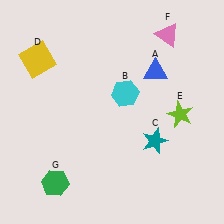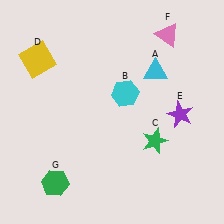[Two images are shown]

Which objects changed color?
A changed from blue to cyan. C changed from teal to green. E changed from lime to purple.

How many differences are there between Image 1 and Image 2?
There are 3 differences between the two images.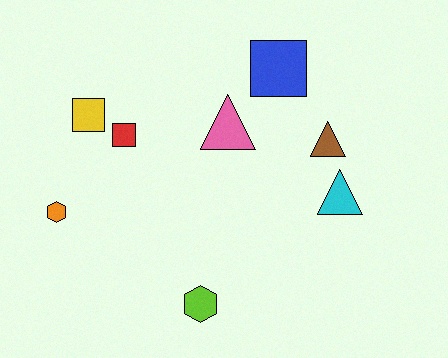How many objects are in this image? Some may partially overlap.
There are 8 objects.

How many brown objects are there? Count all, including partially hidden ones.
There is 1 brown object.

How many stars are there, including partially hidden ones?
There are no stars.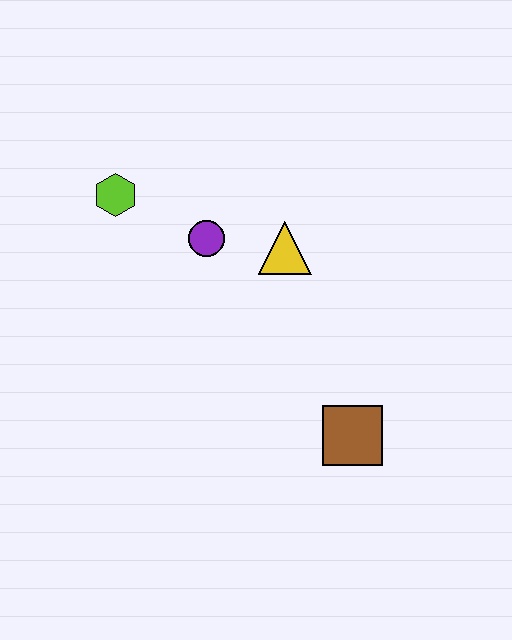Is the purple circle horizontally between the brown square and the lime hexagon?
Yes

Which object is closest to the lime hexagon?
The purple circle is closest to the lime hexagon.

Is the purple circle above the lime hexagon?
No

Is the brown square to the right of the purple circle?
Yes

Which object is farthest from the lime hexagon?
The brown square is farthest from the lime hexagon.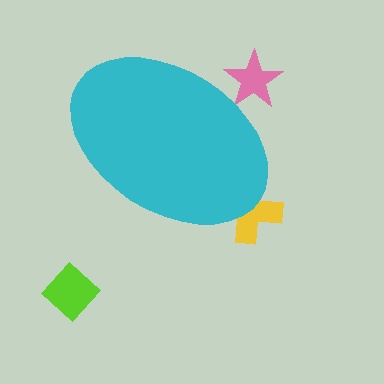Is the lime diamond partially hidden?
No, the lime diamond is fully visible.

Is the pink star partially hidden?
Yes, the pink star is partially hidden behind the cyan ellipse.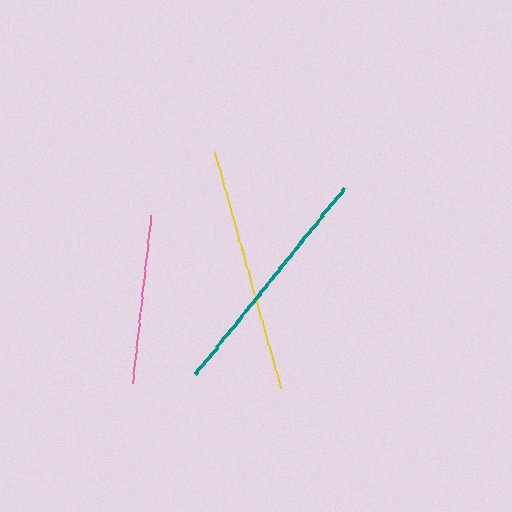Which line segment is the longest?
The yellow line is the longest at approximately 246 pixels.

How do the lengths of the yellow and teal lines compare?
The yellow and teal lines are approximately the same length.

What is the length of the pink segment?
The pink segment is approximately 169 pixels long.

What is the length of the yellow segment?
The yellow segment is approximately 246 pixels long.